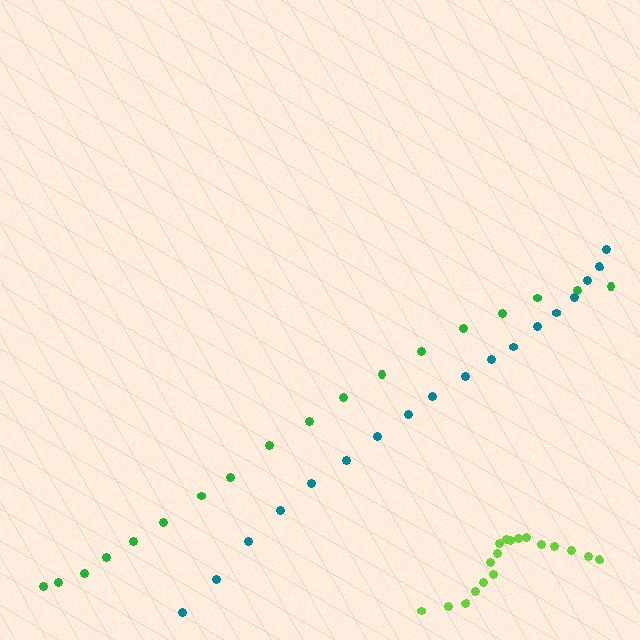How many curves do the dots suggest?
There are 3 distinct paths.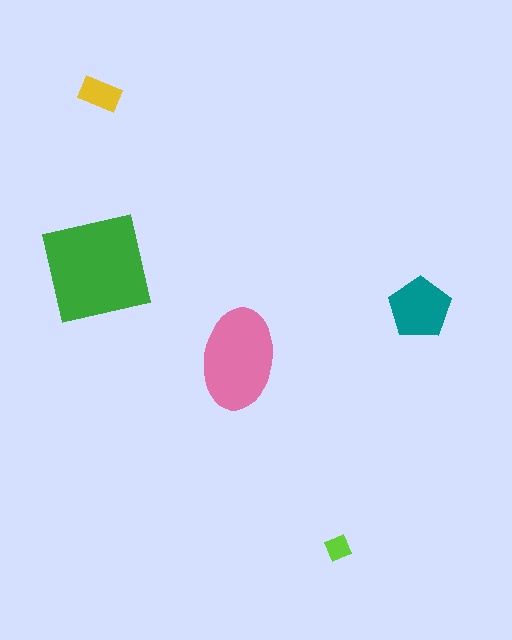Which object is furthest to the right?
The teal pentagon is rightmost.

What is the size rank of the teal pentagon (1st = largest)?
3rd.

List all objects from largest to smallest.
The green square, the pink ellipse, the teal pentagon, the yellow rectangle, the lime diamond.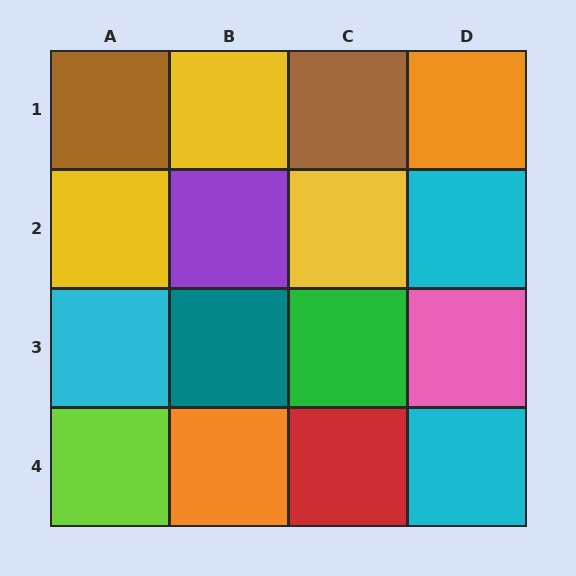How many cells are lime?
1 cell is lime.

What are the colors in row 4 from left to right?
Lime, orange, red, cyan.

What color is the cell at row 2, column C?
Yellow.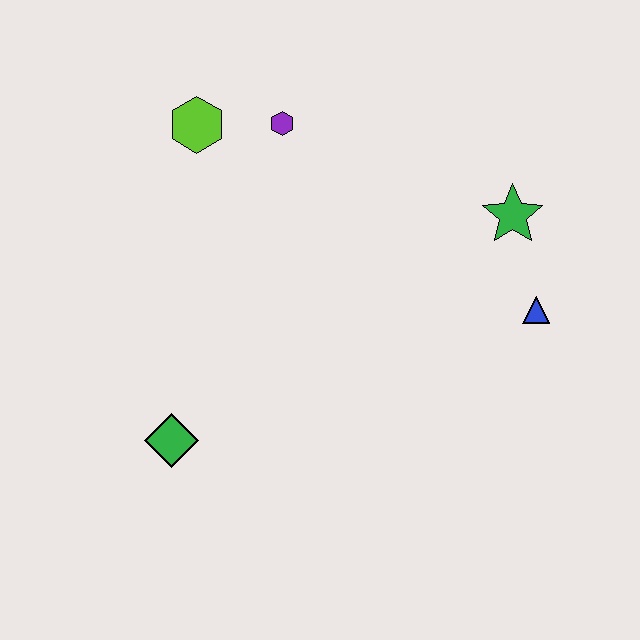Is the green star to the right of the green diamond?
Yes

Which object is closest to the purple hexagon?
The lime hexagon is closest to the purple hexagon.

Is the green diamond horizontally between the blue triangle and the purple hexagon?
No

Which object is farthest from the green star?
The green diamond is farthest from the green star.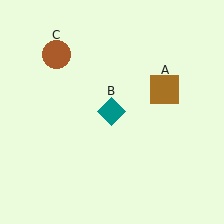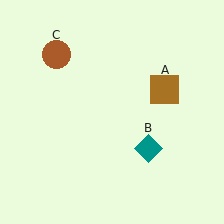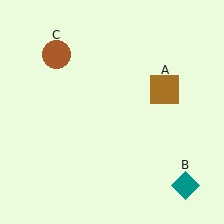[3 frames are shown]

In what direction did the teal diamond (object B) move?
The teal diamond (object B) moved down and to the right.